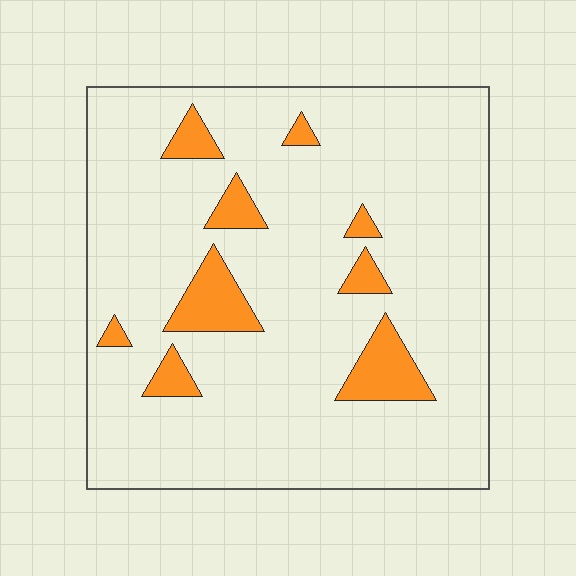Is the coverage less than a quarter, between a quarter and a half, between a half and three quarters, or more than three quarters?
Less than a quarter.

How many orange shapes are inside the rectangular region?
9.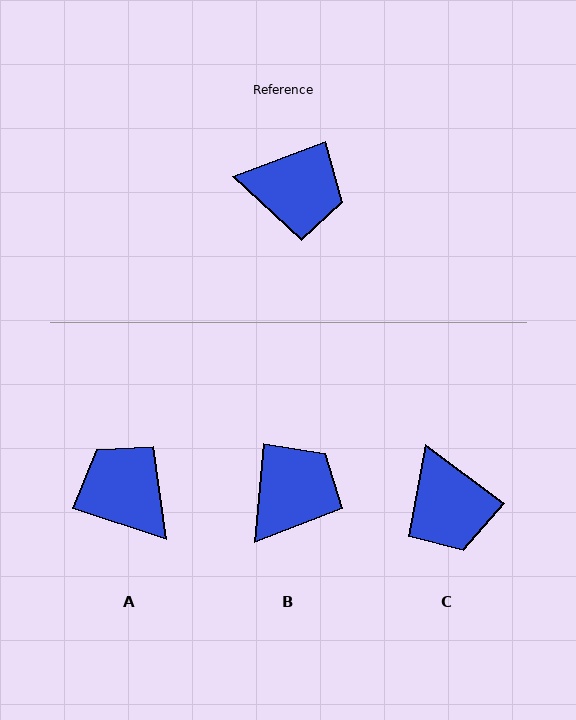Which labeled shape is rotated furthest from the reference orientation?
A, about 141 degrees away.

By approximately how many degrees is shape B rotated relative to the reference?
Approximately 64 degrees counter-clockwise.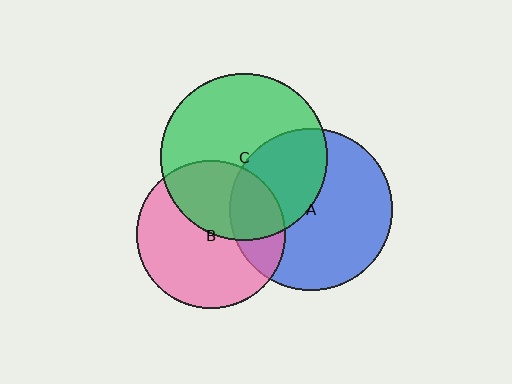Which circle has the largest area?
Circle C (green).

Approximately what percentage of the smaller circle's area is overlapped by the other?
Approximately 40%.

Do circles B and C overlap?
Yes.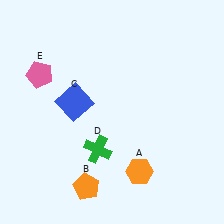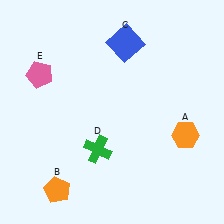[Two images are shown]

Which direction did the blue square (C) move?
The blue square (C) moved up.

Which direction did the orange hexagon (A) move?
The orange hexagon (A) moved right.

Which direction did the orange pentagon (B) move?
The orange pentagon (B) moved left.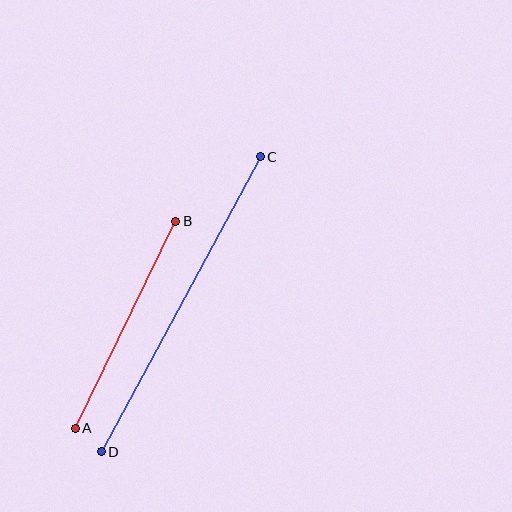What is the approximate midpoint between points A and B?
The midpoint is at approximately (125, 325) pixels.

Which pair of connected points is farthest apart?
Points C and D are farthest apart.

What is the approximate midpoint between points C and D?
The midpoint is at approximately (181, 304) pixels.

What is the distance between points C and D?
The distance is approximately 335 pixels.